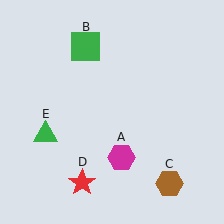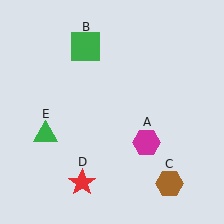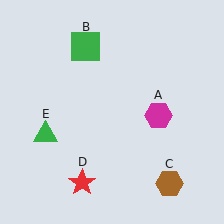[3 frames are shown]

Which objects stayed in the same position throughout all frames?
Green square (object B) and brown hexagon (object C) and red star (object D) and green triangle (object E) remained stationary.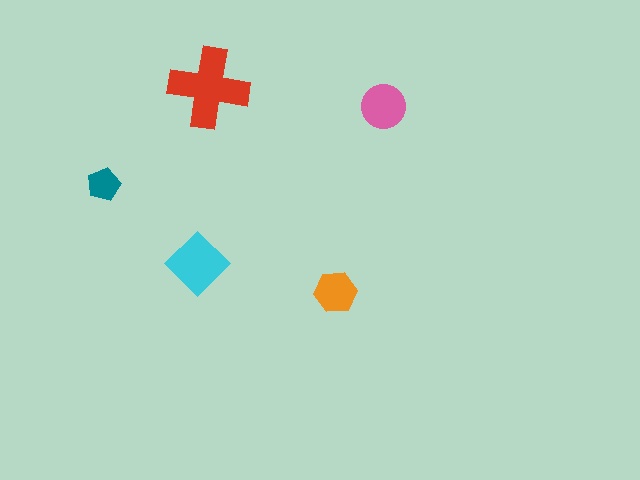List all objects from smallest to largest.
The teal pentagon, the orange hexagon, the pink circle, the cyan diamond, the red cross.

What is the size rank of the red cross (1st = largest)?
1st.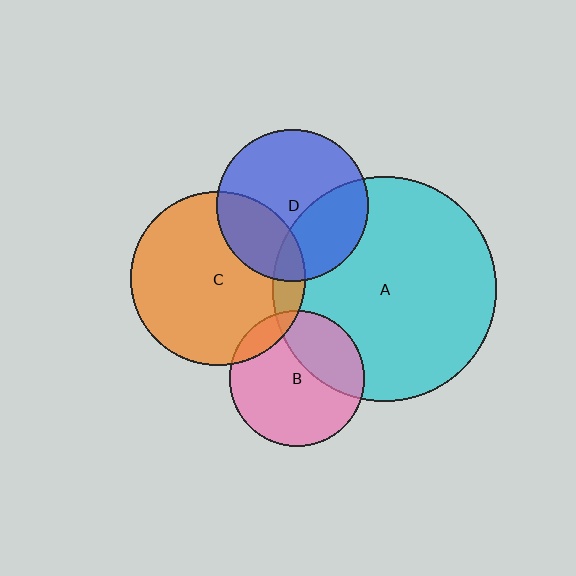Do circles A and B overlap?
Yes.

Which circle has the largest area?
Circle A (cyan).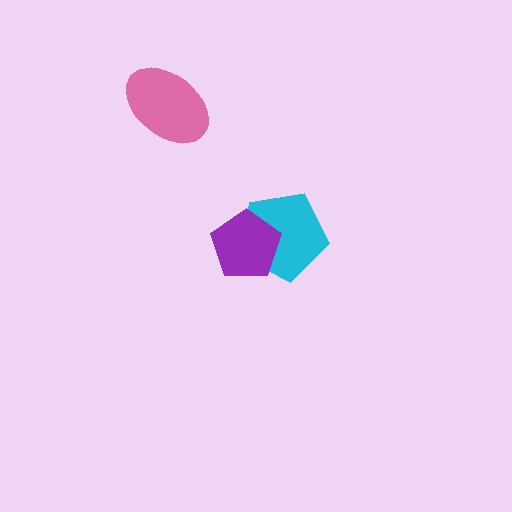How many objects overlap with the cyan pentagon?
1 object overlaps with the cyan pentagon.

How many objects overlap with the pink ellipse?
0 objects overlap with the pink ellipse.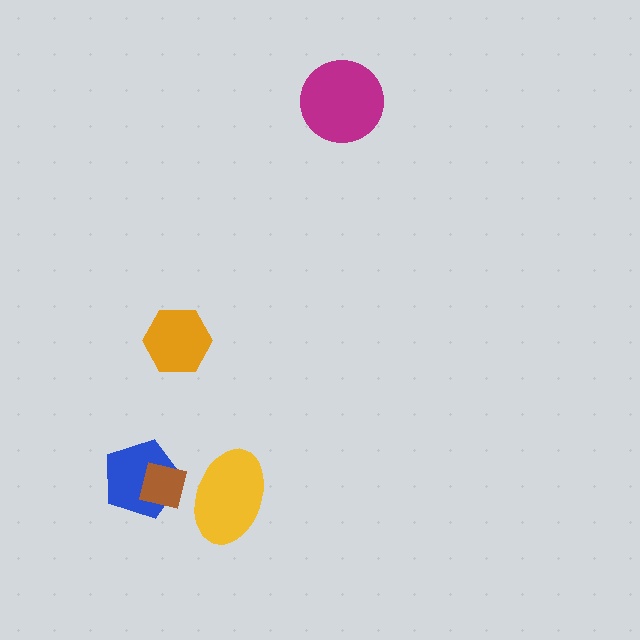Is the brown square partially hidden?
Yes, it is partially covered by another shape.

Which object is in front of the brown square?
The yellow ellipse is in front of the brown square.